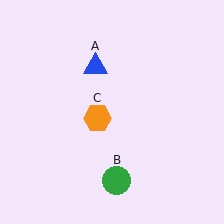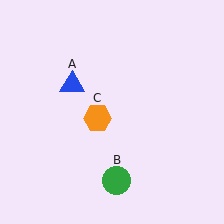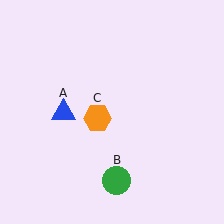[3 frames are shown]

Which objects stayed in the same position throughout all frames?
Green circle (object B) and orange hexagon (object C) remained stationary.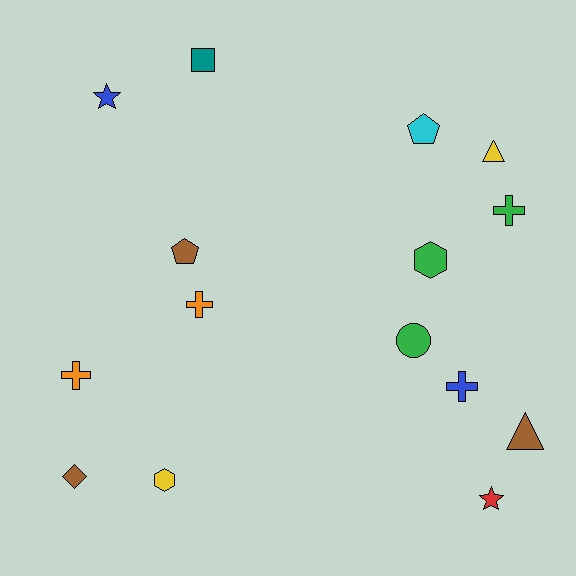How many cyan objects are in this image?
There is 1 cyan object.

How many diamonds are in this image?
There is 1 diamond.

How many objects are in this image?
There are 15 objects.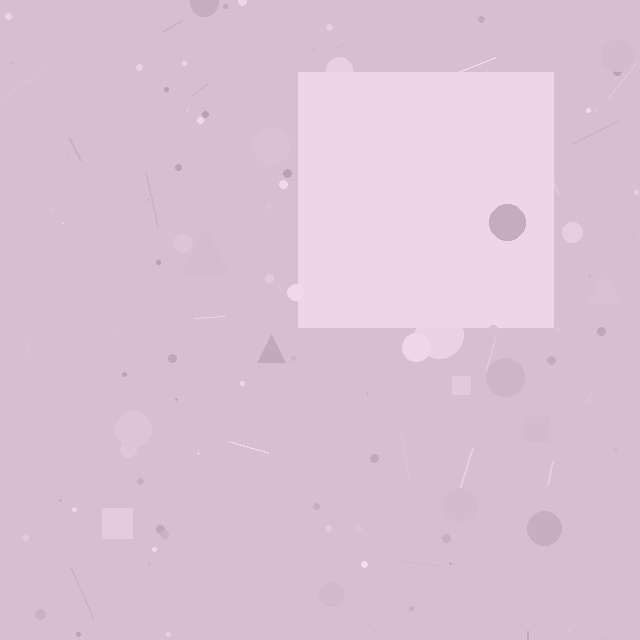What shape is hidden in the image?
A square is hidden in the image.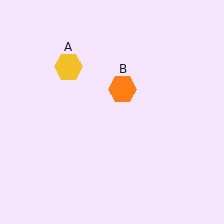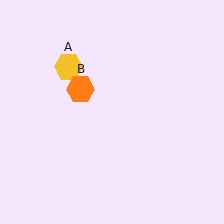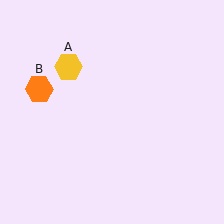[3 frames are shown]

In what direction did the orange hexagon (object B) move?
The orange hexagon (object B) moved left.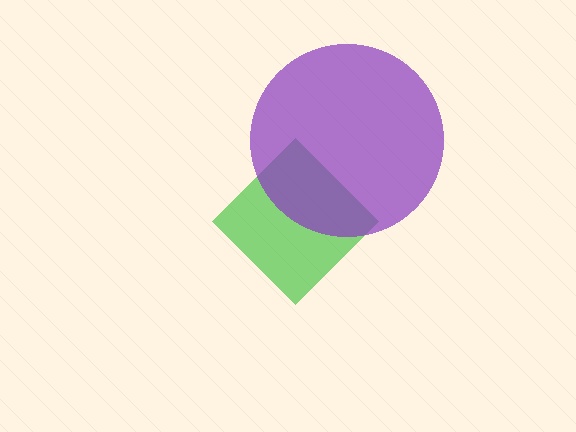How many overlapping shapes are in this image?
There are 2 overlapping shapes in the image.